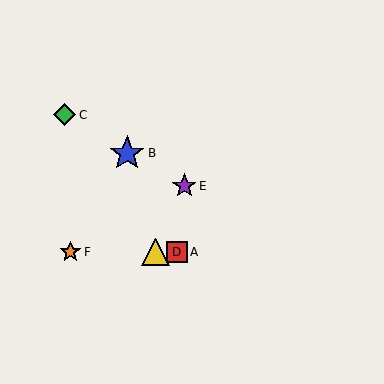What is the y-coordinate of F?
Object F is at y≈252.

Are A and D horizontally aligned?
Yes, both are at y≈252.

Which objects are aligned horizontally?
Objects A, D, F are aligned horizontally.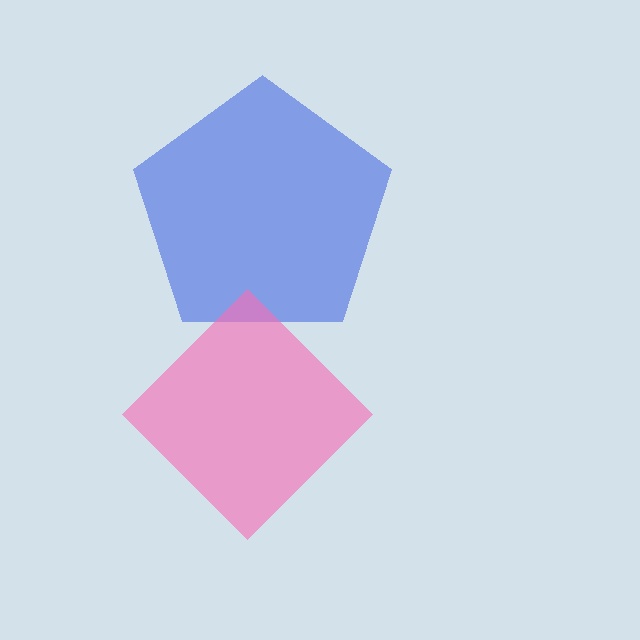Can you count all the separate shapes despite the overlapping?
Yes, there are 2 separate shapes.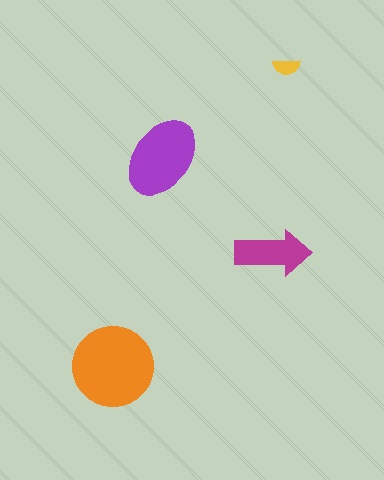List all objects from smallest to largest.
The yellow semicircle, the magenta arrow, the purple ellipse, the orange circle.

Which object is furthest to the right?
The yellow semicircle is rightmost.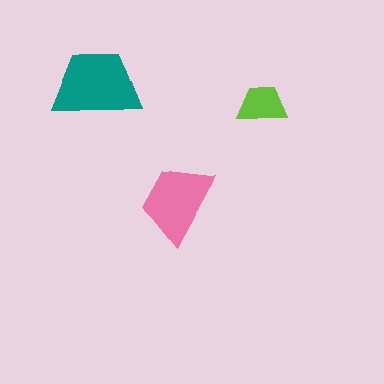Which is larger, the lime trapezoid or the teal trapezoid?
The teal one.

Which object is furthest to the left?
The teal trapezoid is leftmost.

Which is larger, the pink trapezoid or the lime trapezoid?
The pink one.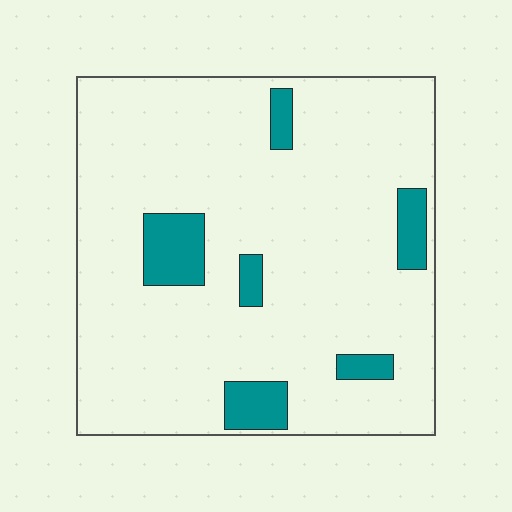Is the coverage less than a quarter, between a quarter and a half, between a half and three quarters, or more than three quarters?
Less than a quarter.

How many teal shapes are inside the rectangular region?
6.